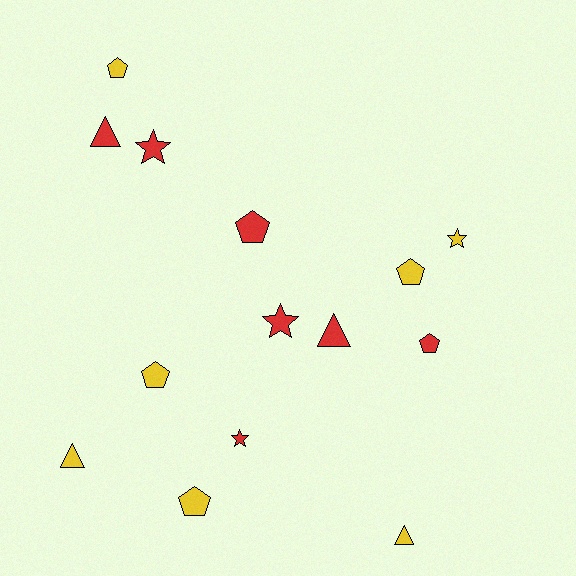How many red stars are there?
There are 3 red stars.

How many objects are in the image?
There are 14 objects.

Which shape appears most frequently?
Pentagon, with 6 objects.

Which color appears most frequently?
Red, with 7 objects.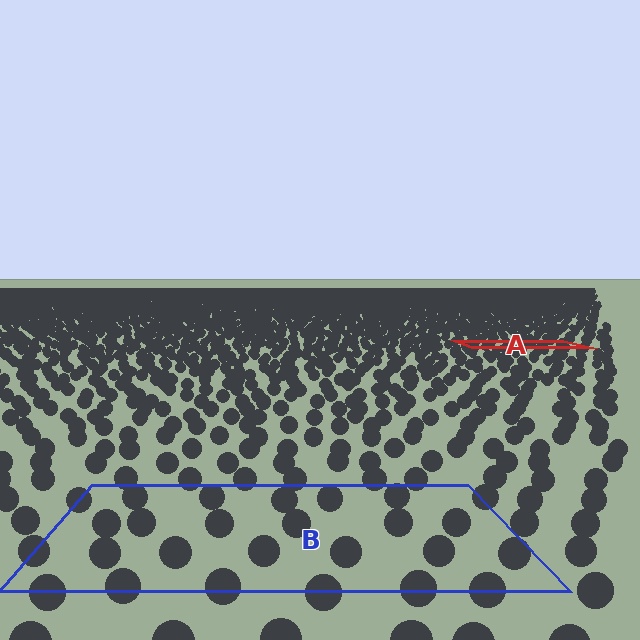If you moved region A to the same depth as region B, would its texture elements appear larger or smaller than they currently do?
They would appear larger. At a closer depth, the same texture elements are projected at a bigger on-screen size.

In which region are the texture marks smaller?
The texture marks are smaller in region A, because it is farther away.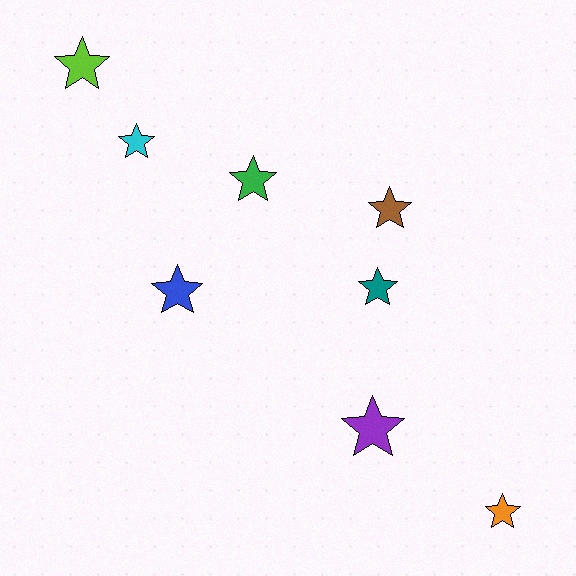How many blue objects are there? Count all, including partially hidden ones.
There is 1 blue object.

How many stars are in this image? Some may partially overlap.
There are 8 stars.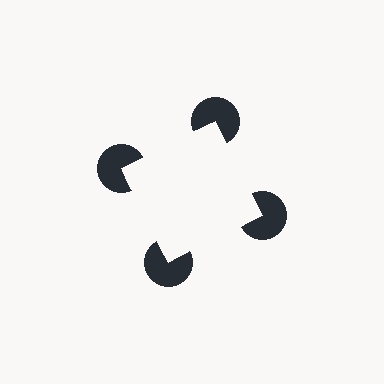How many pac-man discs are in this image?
There are 4 — one at each vertex of the illusory square.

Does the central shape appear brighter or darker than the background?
It typically appears slightly brighter than the background, even though no actual brightness change is drawn.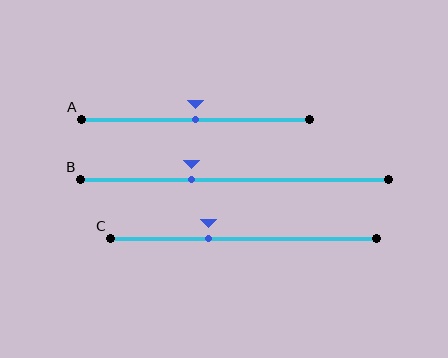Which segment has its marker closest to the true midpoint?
Segment A has its marker closest to the true midpoint.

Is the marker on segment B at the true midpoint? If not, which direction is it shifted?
No, the marker on segment B is shifted to the left by about 14% of the segment length.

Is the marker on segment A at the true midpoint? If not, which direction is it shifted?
Yes, the marker on segment A is at the true midpoint.